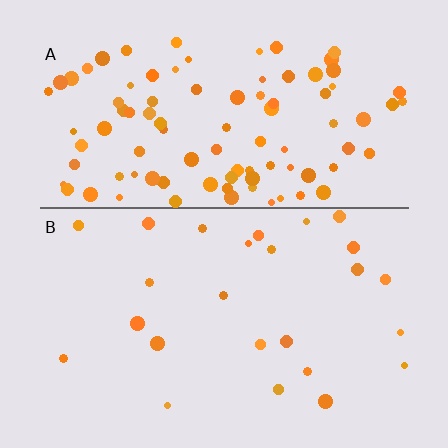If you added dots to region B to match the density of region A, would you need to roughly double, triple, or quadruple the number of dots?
Approximately quadruple.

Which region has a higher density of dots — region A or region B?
A (the top).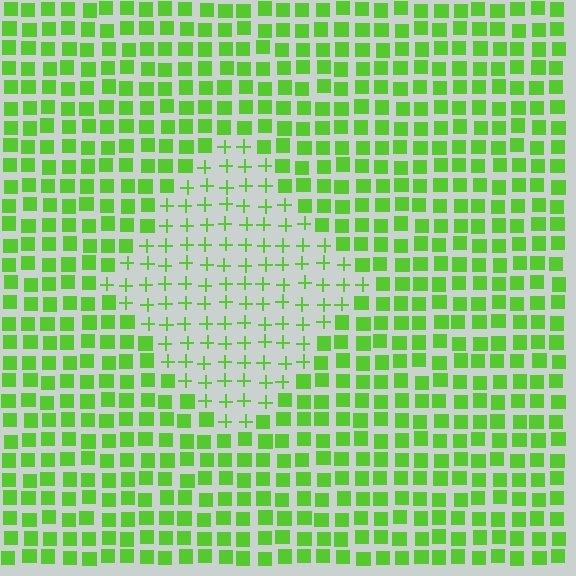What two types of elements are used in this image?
The image uses plus signs inside the diamond region and squares outside it.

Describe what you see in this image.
The image is filled with small lime elements arranged in a uniform grid. A diamond-shaped region contains plus signs, while the surrounding area contains squares. The boundary is defined purely by the change in element shape.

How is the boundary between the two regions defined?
The boundary is defined by a change in element shape: plus signs inside vs. squares outside. All elements share the same color and spacing.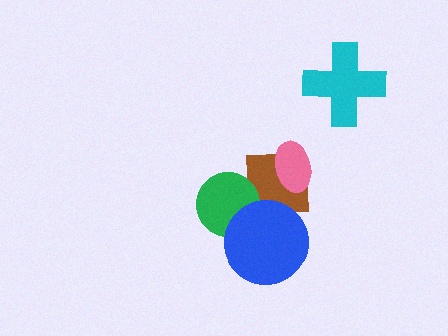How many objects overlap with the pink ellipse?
1 object overlaps with the pink ellipse.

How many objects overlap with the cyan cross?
0 objects overlap with the cyan cross.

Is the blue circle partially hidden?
No, no other shape covers it.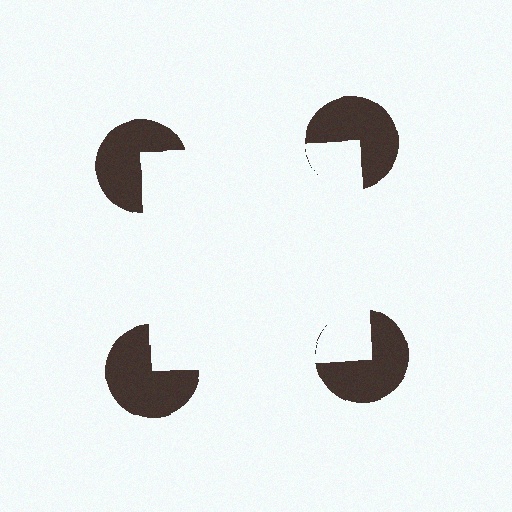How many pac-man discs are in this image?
There are 4 — one at each vertex of the illusory square.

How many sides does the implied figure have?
4 sides.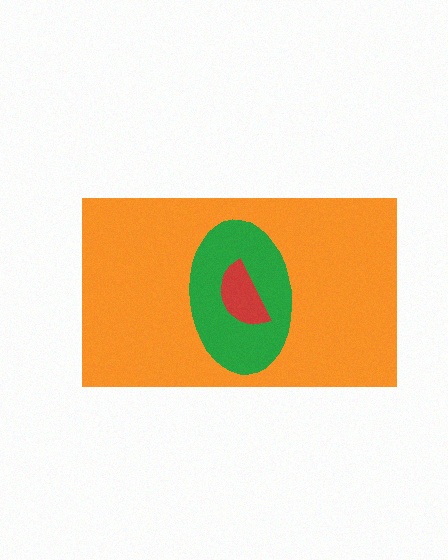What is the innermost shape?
The red semicircle.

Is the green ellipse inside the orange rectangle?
Yes.